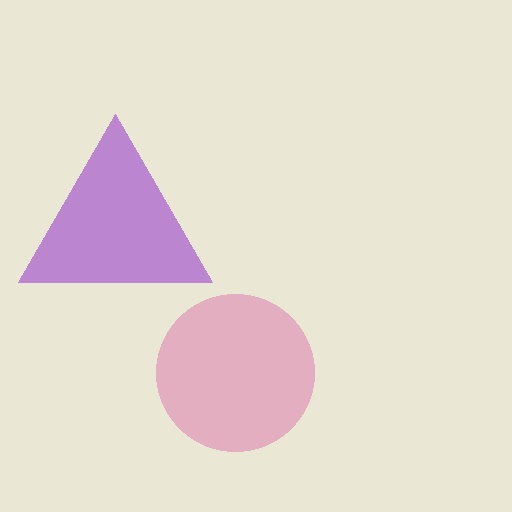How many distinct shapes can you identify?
There are 2 distinct shapes: a pink circle, a purple triangle.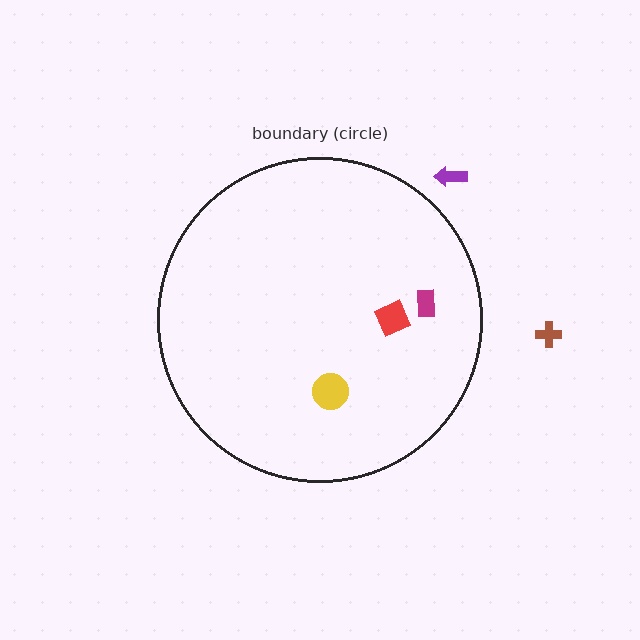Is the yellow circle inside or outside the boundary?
Inside.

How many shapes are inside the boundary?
3 inside, 2 outside.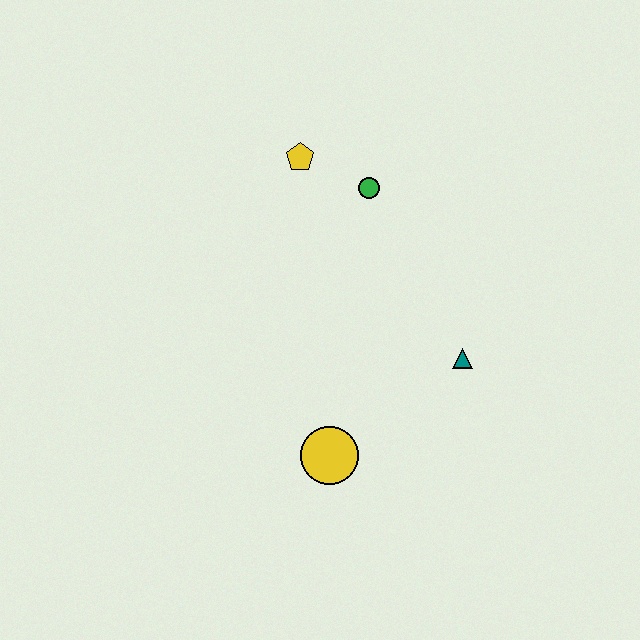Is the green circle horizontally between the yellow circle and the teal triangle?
Yes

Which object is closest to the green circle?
The yellow pentagon is closest to the green circle.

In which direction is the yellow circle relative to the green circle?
The yellow circle is below the green circle.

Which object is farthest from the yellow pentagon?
The yellow circle is farthest from the yellow pentagon.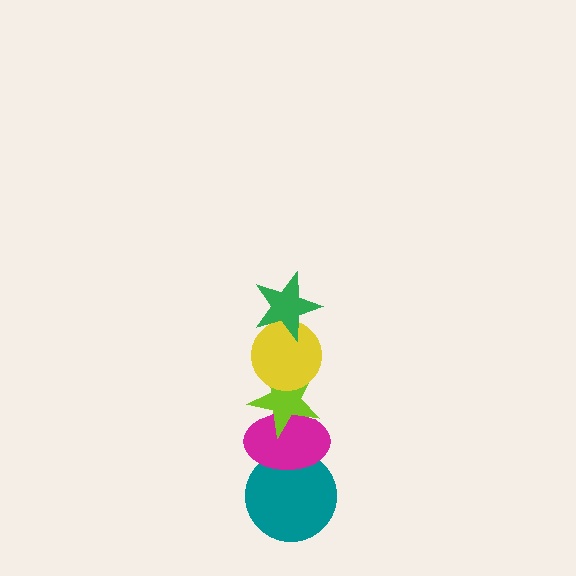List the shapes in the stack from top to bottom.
From top to bottom: the green star, the yellow circle, the lime star, the magenta ellipse, the teal circle.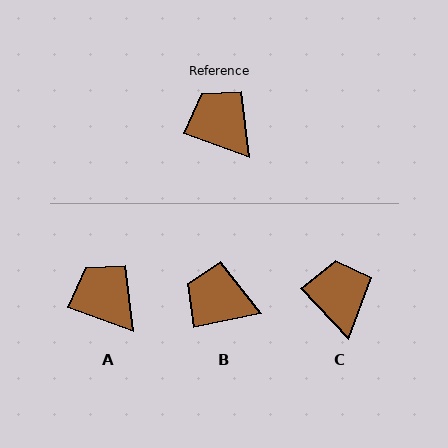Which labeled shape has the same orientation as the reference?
A.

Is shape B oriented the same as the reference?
No, it is off by about 32 degrees.